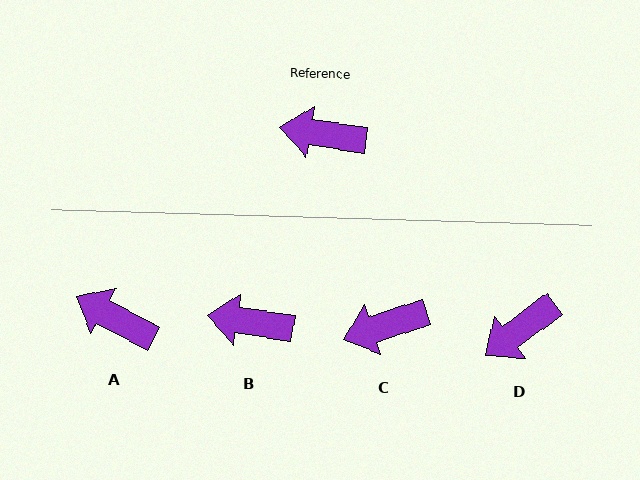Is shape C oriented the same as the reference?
No, it is off by about 27 degrees.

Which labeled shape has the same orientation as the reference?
B.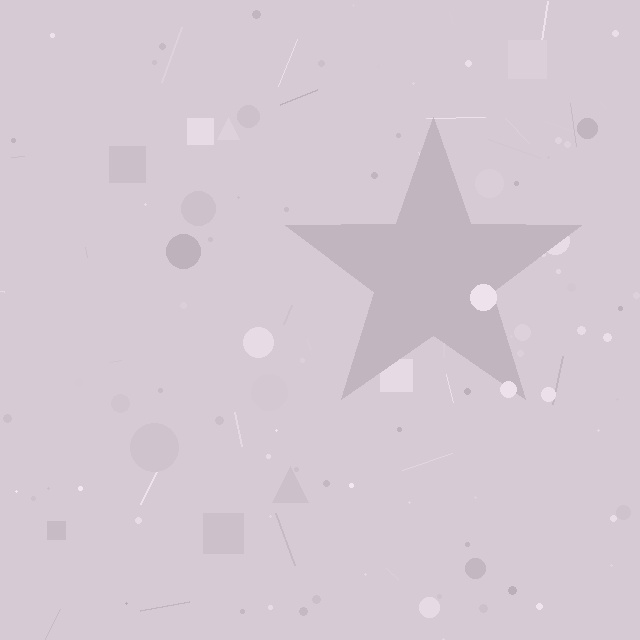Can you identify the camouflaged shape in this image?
The camouflaged shape is a star.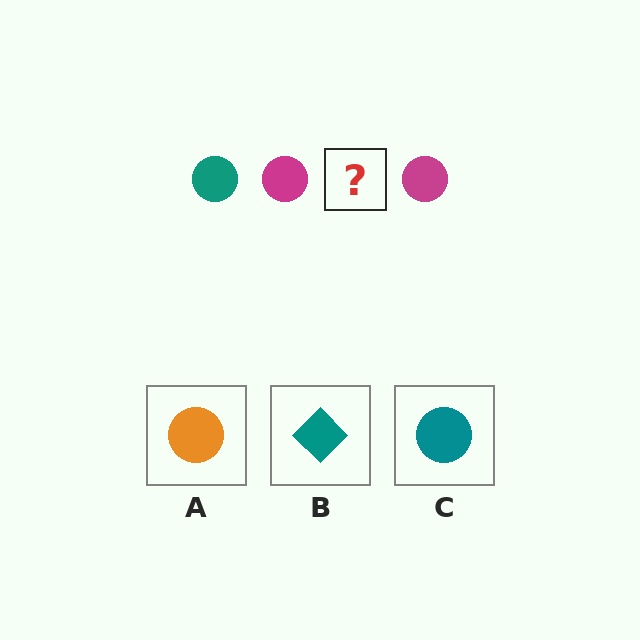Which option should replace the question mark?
Option C.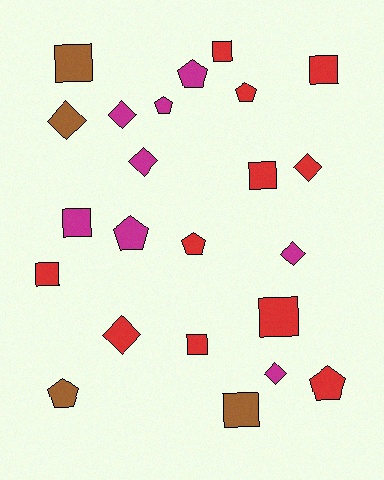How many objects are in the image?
There are 23 objects.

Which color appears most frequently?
Red, with 11 objects.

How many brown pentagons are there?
There is 1 brown pentagon.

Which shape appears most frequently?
Square, with 9 objects.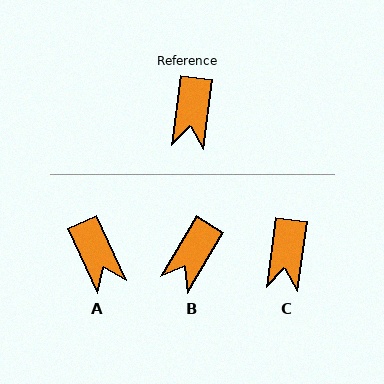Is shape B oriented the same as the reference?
No, it is off by about 23 degrees.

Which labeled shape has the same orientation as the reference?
C.